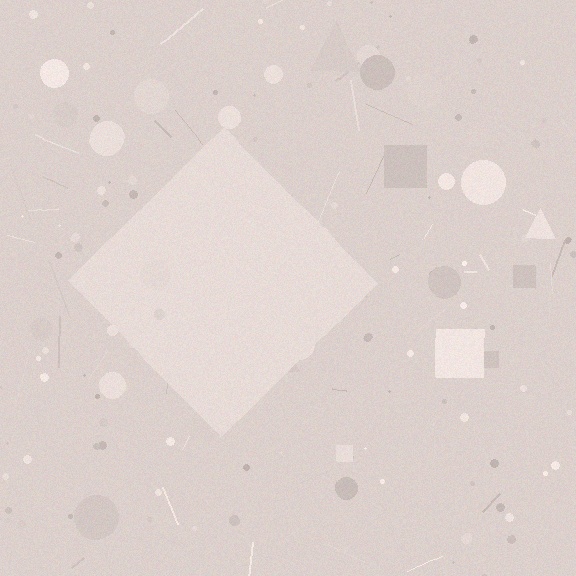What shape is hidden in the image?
A diamond is hidden in the image.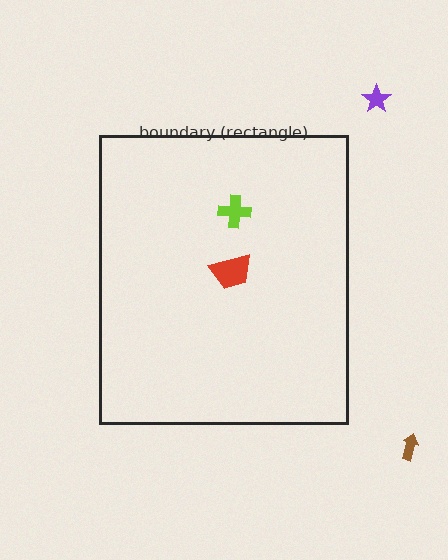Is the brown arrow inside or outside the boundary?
Outside.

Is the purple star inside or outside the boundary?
Outside.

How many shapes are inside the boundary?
2 inside, 2 outside.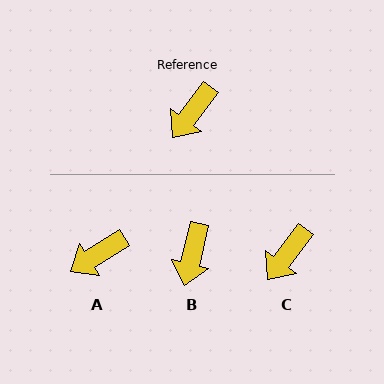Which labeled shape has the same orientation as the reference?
C.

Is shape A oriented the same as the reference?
No, it is off by about 21 degrees.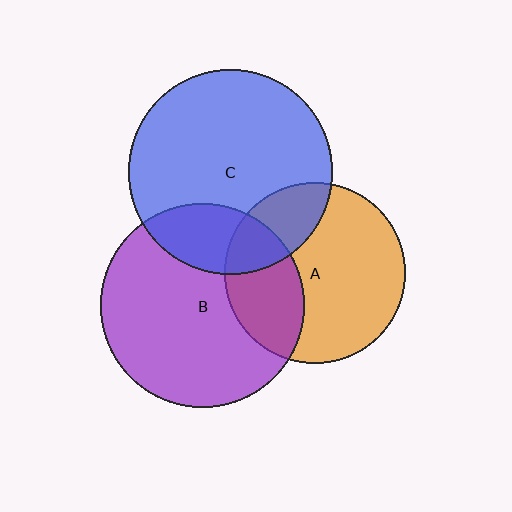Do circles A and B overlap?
Yes.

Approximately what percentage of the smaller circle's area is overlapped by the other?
Approximately 30%.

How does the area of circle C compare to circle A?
Approximately 1.3 times.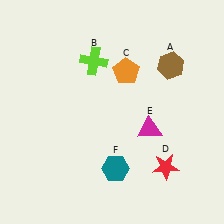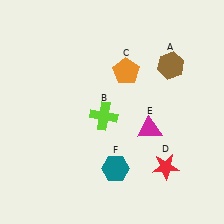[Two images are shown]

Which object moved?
The lime cross (B) moved down.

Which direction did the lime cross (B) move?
The lime cross (B) moved down.